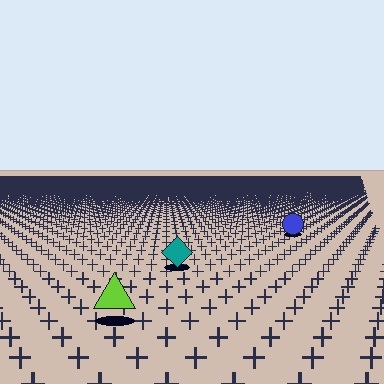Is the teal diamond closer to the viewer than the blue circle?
Yes. The teal diamond is closer — you can tell from the texture gradient: the ground texture is coarser near it.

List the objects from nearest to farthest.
From nearest to farthest: the lime triangle, the teal diamond, the blue circle.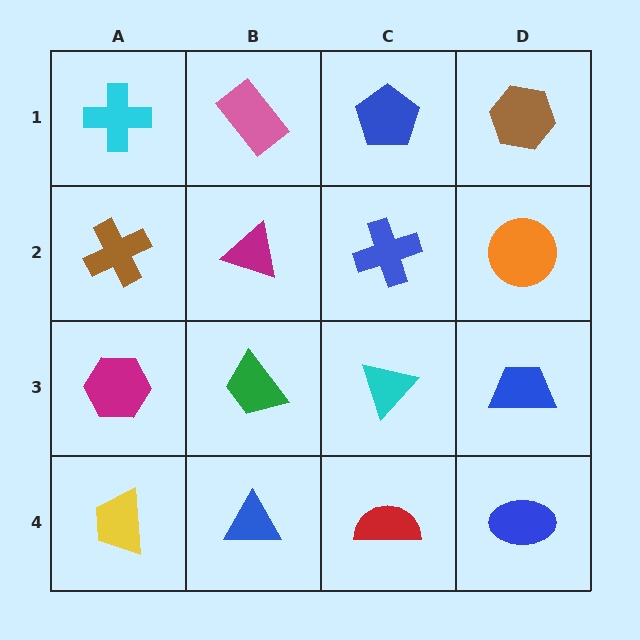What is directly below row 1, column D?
An orange circle.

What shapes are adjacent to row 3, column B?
A magenta triangle (row 2, column B), a blue triangle (row 4, column B), a magenta hexagon (row 3, column A), a cyan triangle (row 3, column C).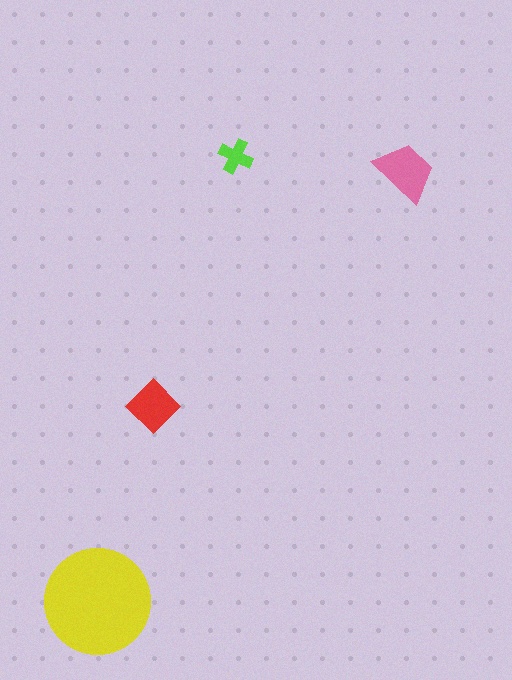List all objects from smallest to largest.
The lime cross, the red diamond, the pink trapezoid, the yellow circle.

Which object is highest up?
The lime cross is topmost.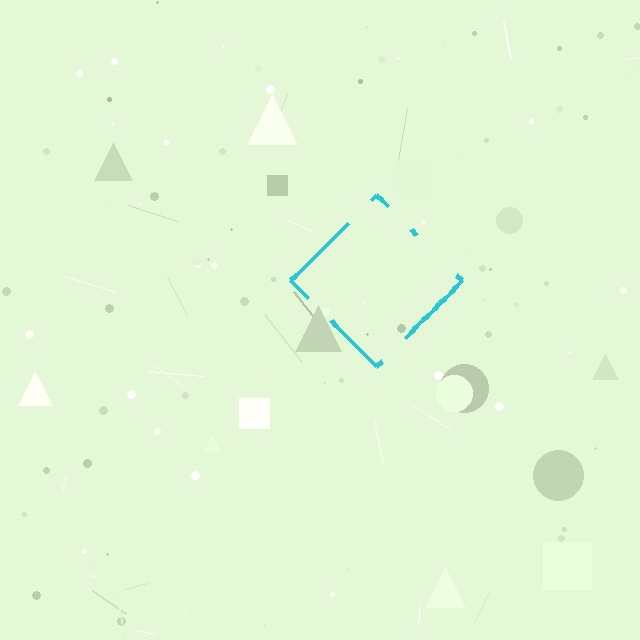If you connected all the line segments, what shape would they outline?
They would outline a diamond.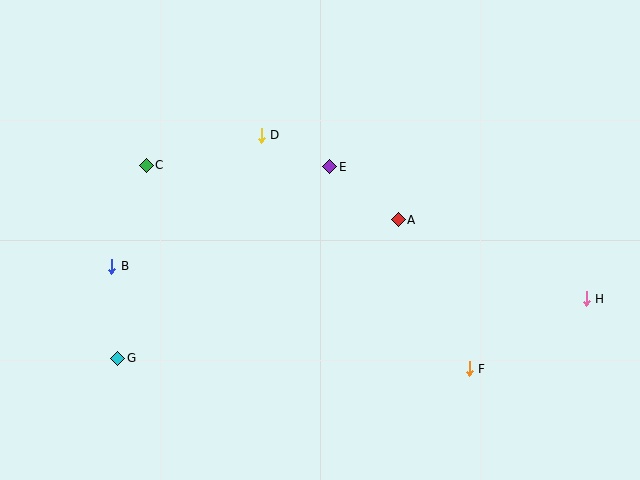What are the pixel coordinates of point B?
Point B is at (112, 266).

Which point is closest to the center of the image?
Point E at (330, 167) is closest to the center.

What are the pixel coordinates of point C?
Point C is at (146, 165).